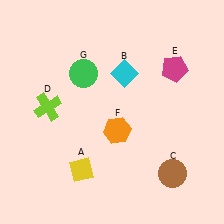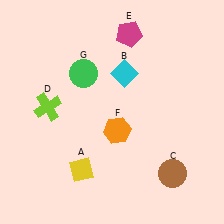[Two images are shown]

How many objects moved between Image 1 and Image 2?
1 object moved between the two images.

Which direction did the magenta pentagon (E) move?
The magenta pentagon (E) moved left.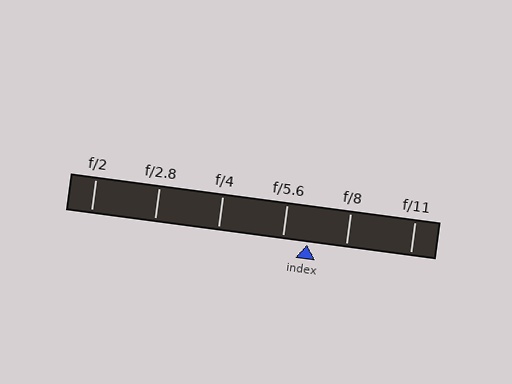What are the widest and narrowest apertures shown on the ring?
The widest aperture shown is f/2 and the narrowest is f/11.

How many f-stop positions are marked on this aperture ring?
There are 6 f-stop positions marked.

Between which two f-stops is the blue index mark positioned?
The index mark is between f/5.6 and f/8.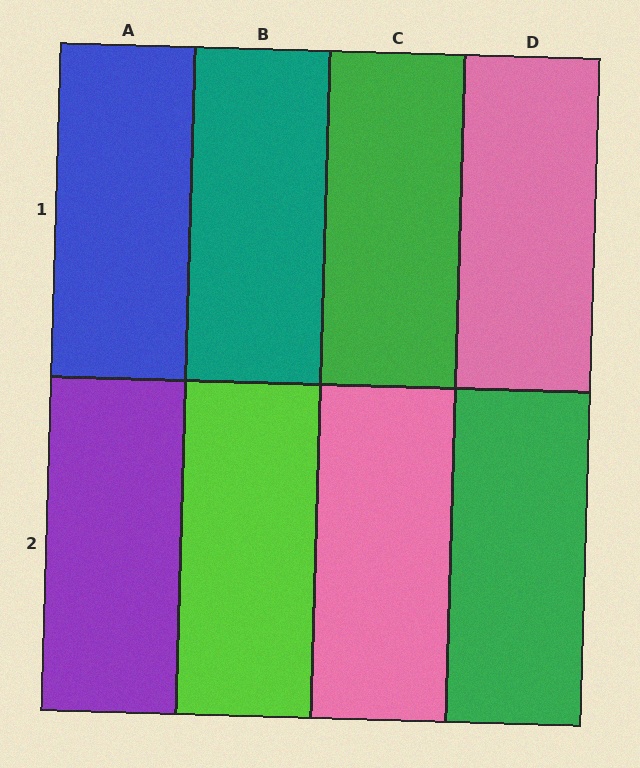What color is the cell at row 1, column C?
Green.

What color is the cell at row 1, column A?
Blue.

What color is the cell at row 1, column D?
Pink.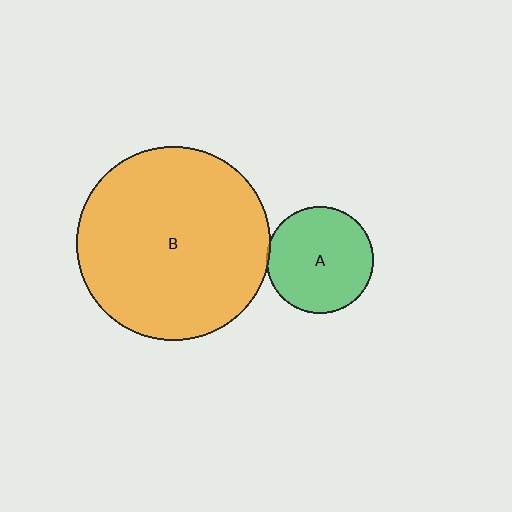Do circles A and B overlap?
Yes.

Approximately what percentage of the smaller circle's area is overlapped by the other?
Approximately 5%.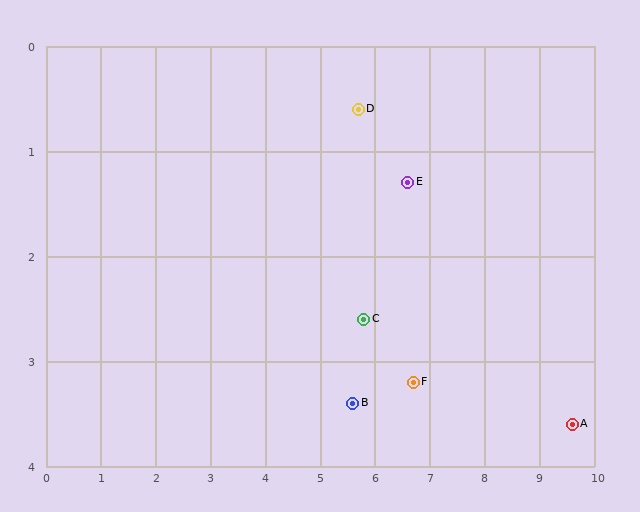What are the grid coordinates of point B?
Point B is at approximately (5.6, 3.4).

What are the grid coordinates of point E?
Point E is at approximately (6.6, 1.3).